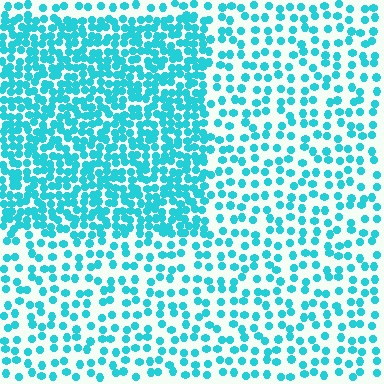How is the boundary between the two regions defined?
The boundary is defined by a change in element density (approximately 2.2x ratio). All elements are the same color, size, and shape.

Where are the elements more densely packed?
The elements are more densely packed inside the rectangle boundary.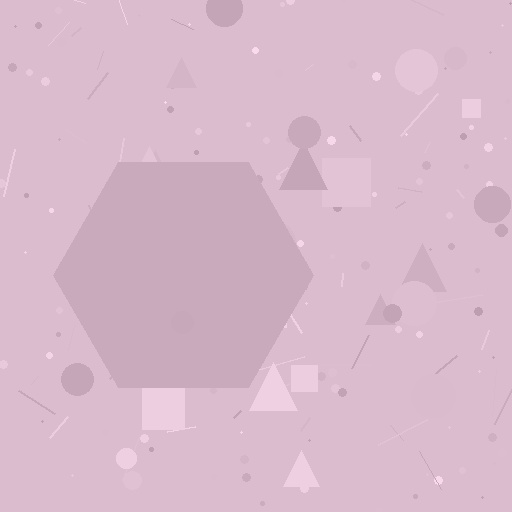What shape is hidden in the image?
A hexagon is hidden in the image.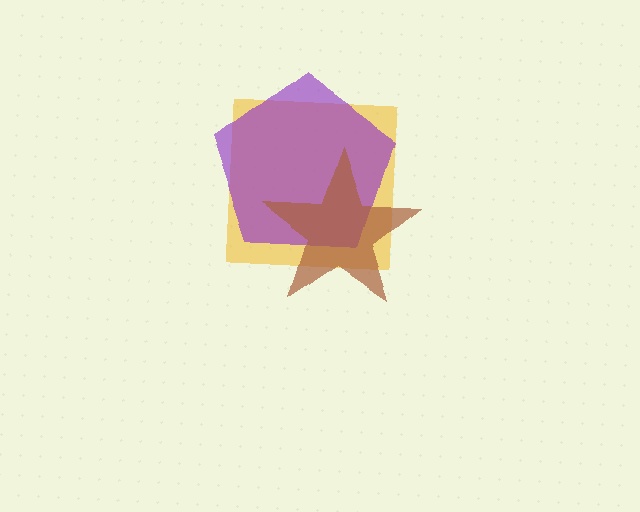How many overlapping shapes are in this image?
There are 3 overlapping shapes in the image.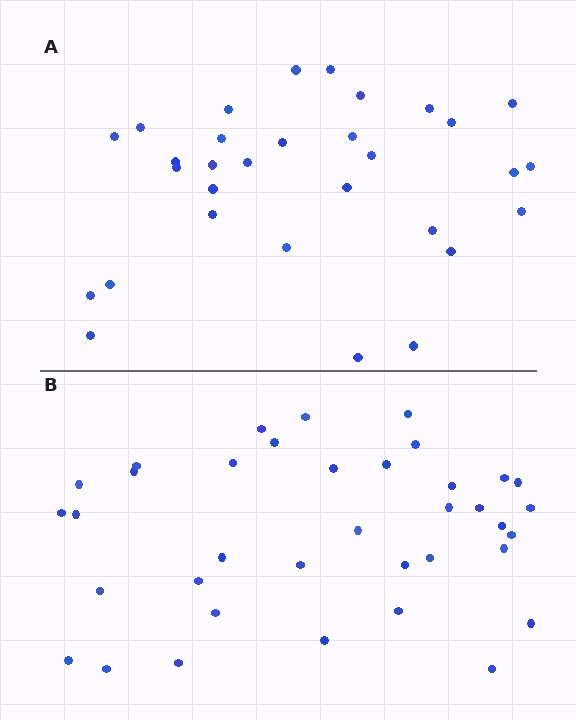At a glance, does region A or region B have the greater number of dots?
Region B (the bottom region) has more dots.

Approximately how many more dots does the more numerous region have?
Region B has about 6 more dots than region A.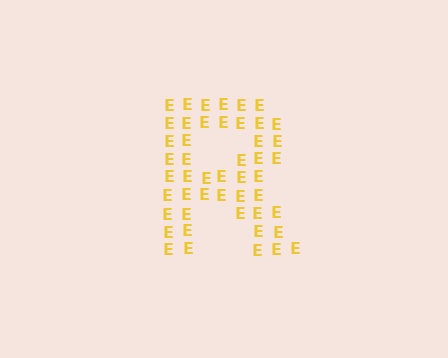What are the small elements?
The small elements are letter E's.